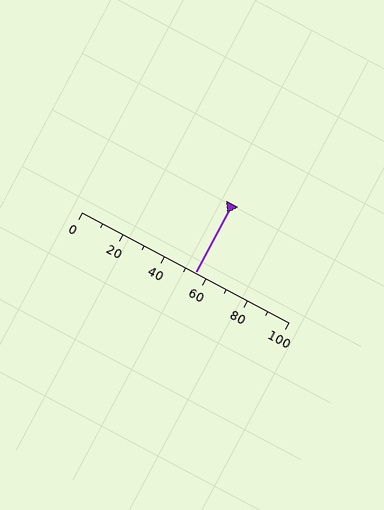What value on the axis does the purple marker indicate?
The marker indicates approximately 55.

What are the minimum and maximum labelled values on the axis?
The axis runs from 0 to 100.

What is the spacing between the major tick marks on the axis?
The major ticks are spaced 20 apart.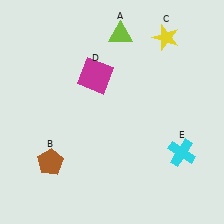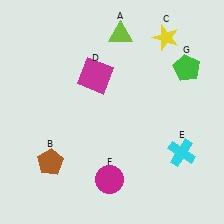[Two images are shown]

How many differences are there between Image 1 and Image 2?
There are 2 differences between the two images.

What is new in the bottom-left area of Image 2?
A magenta circle (F) was added in the bottom-left area of Image 2.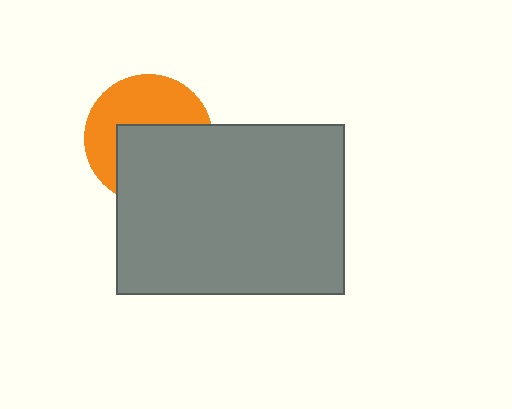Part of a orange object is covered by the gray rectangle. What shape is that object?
It is a circle.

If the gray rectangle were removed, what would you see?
You would see the complete orange circle.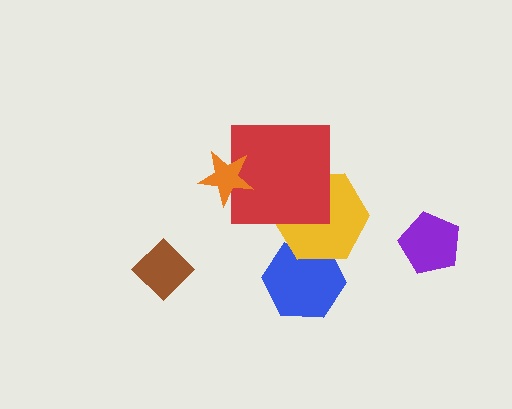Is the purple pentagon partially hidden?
No, no other shape covers it.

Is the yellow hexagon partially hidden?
Yes, it is partially covered by another shape.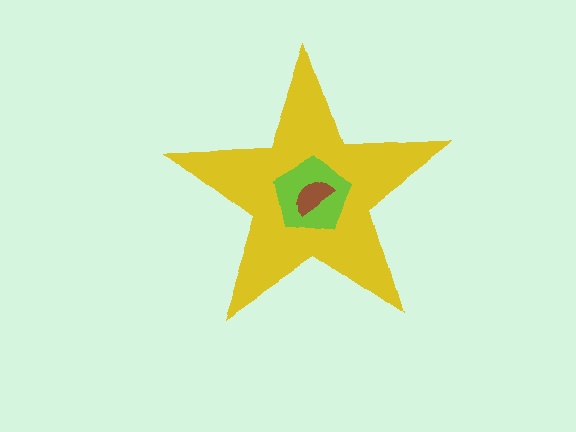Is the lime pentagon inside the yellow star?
Yes.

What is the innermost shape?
The brown semicircle.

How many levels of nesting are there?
3.